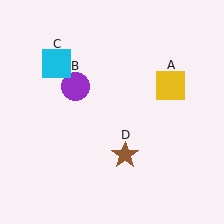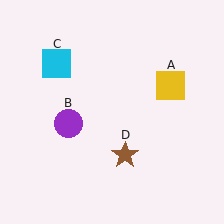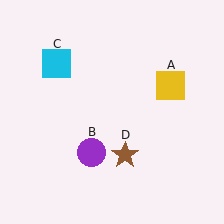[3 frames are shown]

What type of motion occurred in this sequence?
The purple circle (object B) rotated counterclockwise around the center of the scene.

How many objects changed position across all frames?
1 object changed position: purple circle (object B).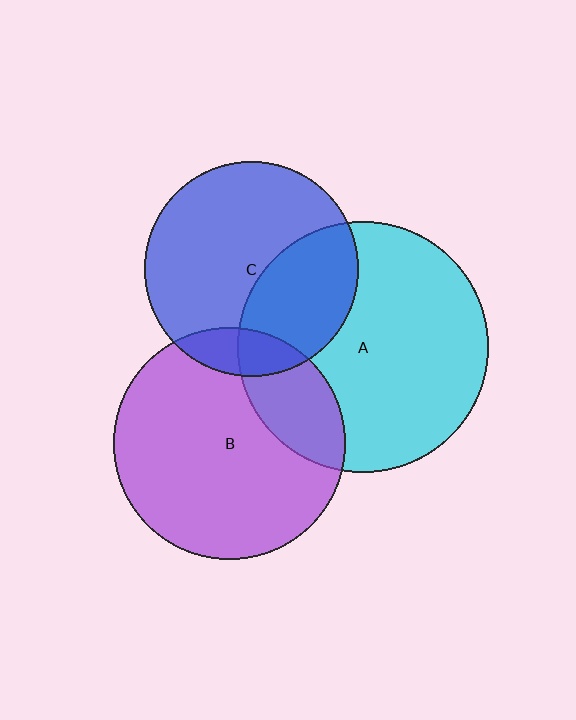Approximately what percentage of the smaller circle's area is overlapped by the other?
Approximately 35%.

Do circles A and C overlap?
Yes.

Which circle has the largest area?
Circle A (cyan).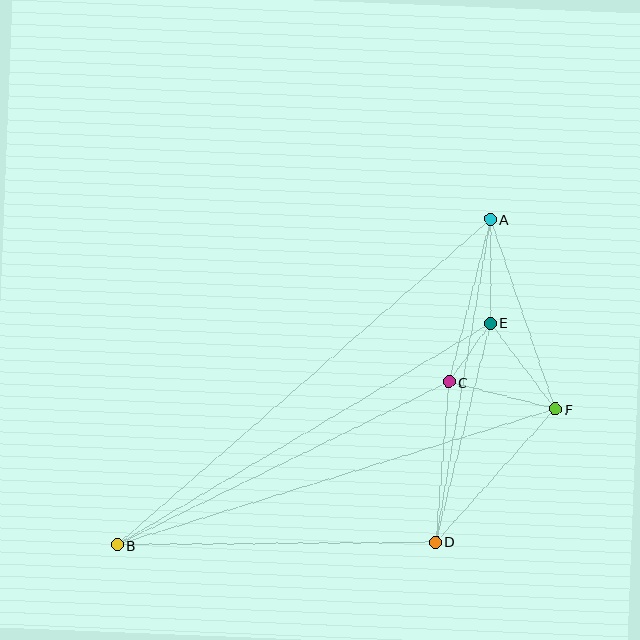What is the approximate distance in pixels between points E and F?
The distance between E and F is approximately 108 pixels.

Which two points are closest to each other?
Points C and E are closest to each other.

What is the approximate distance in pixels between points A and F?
The distance between A and F is approximately 201 pixels.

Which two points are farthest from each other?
Points A and B are farthest from each other.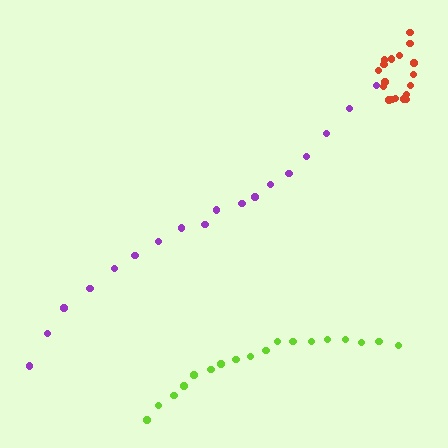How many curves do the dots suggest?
There are 3 distinct paths.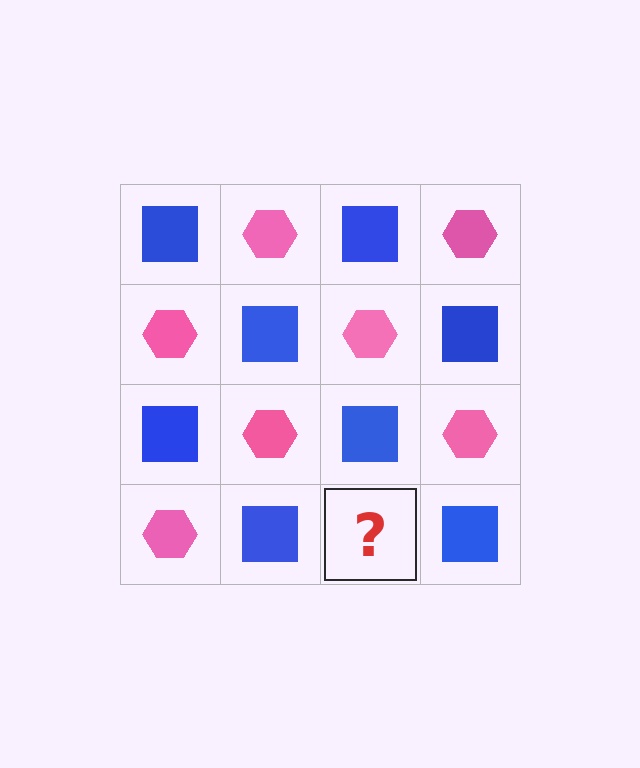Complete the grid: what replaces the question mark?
The question mark should be replaced with a pink hexagon.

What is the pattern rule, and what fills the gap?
The rule is that it alternates blue square and pink hexagon in a checkerboard pattern. The gap should be filled with a pink hexagon.